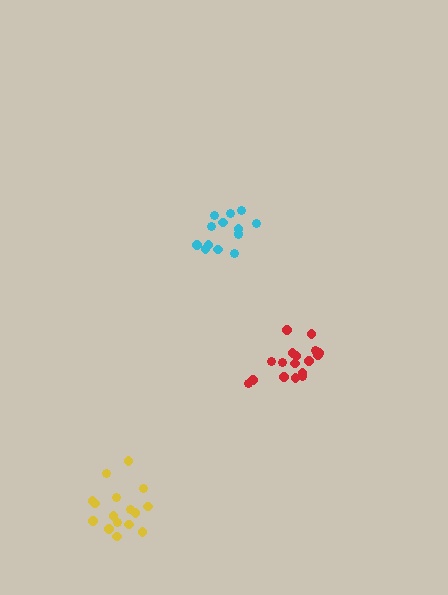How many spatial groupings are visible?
There are 3 spatial groupings.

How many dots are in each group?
Group 1: 14 dots, Group 2: 17 dots, Group 3: 16 dots (47 total).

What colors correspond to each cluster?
The clusters are colored: cyan, red, yellow.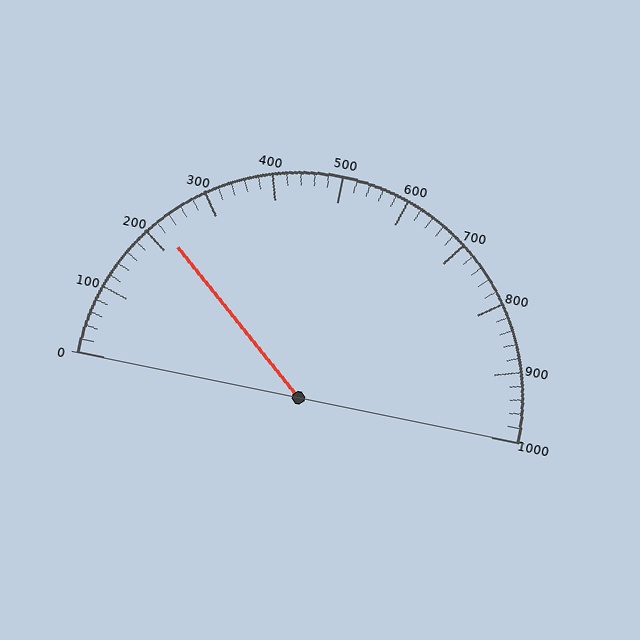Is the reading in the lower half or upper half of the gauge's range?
The reading is in the lower half of the range (0 to 1000).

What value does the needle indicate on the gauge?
The needle indicates approximately 220.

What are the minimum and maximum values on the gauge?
The gauge ranges from 0 to 1000.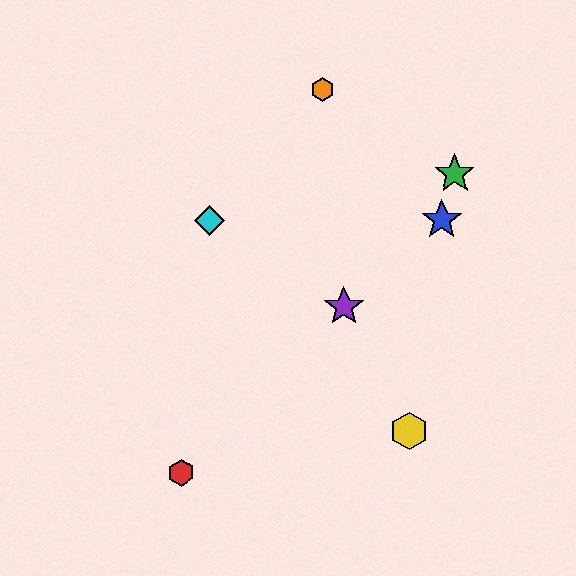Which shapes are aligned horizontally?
The blue star, the cyan diamond are aligned horizontally.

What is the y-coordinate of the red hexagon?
The red hexagon is at y≈473.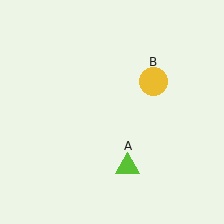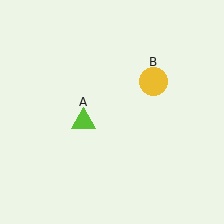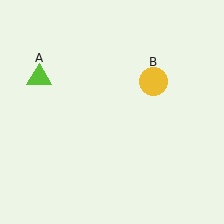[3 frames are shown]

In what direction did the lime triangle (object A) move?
The lime triangle (object A) moved up and to the left.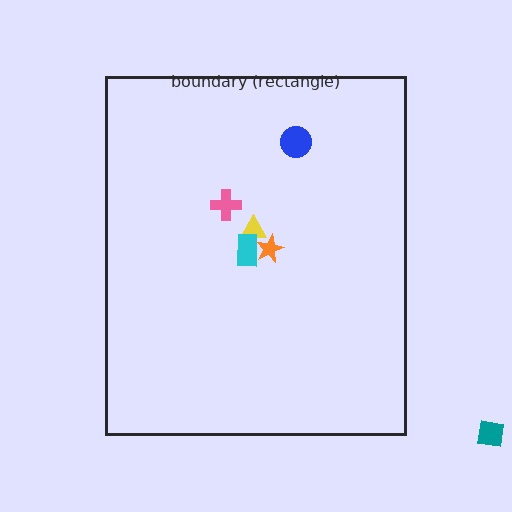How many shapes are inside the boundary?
5 inside, 1 outside.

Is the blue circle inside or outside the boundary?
Inside.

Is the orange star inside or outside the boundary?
Inside.